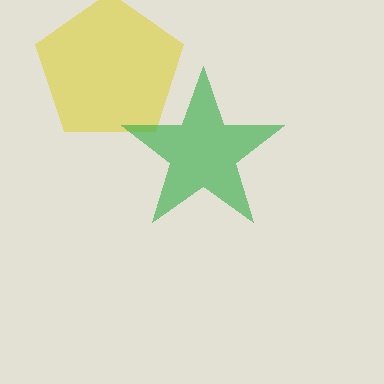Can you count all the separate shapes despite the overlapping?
Yes, there are 2 separate shapes.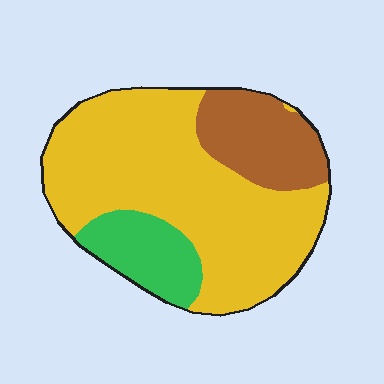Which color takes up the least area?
Green, at roughly 15%.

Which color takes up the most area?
Yellow, at roughly 65%.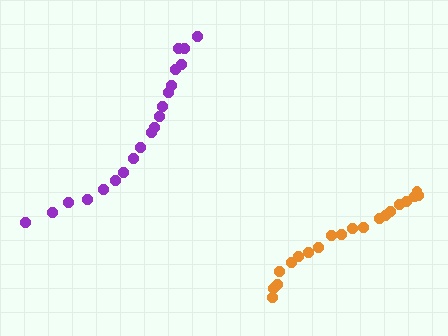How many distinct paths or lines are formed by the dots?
There are 2 distinct paths.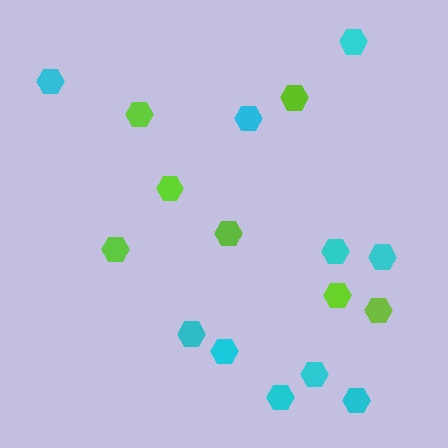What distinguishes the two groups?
There are 2 groups: one group of lime hexagons (7) and one group of cyan hexagons (10).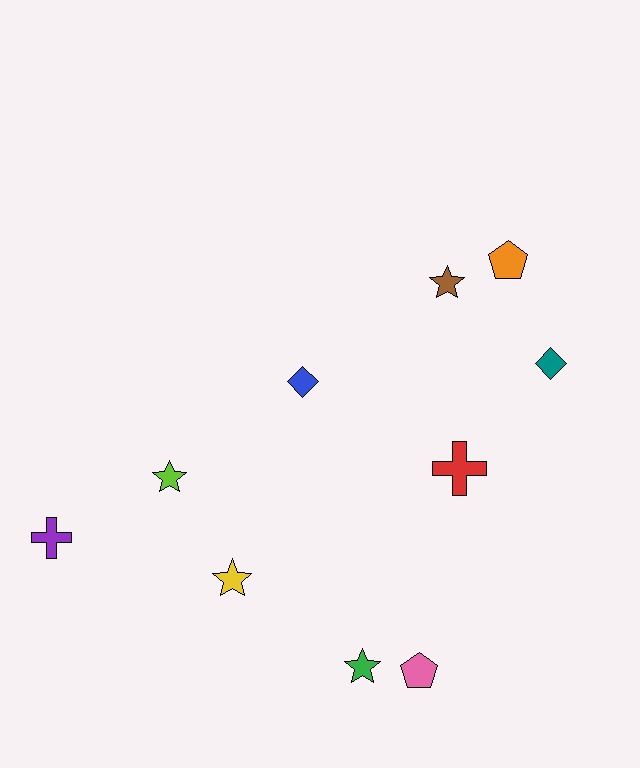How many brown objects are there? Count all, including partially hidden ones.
There is 1 brown object.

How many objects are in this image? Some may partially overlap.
There are 10 objects.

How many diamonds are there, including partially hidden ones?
There are 2 diamonds.